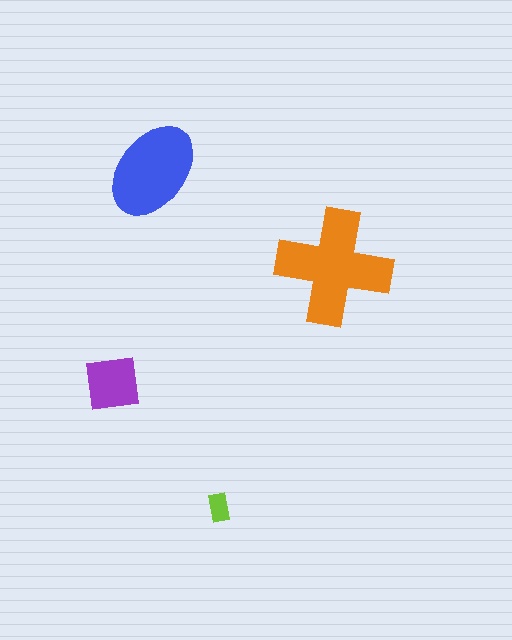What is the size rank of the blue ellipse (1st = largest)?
2nd.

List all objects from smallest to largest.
The lime rectangle, the purple square, the blue ellipse, the orange cross.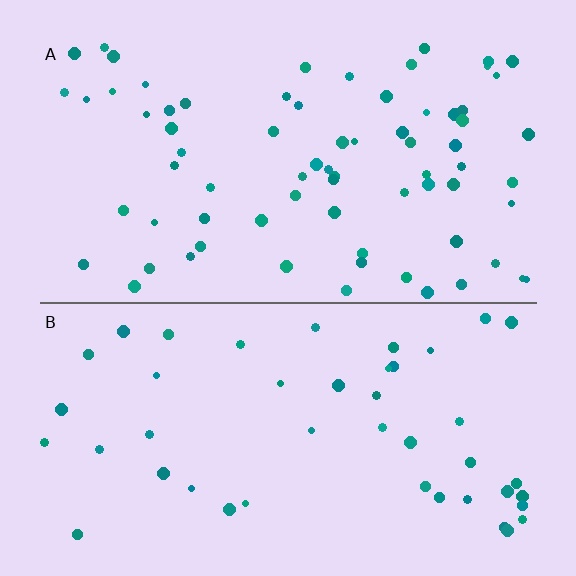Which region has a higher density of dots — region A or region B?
A (the top).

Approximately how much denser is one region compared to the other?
Approximately 1.6× — region A over region B.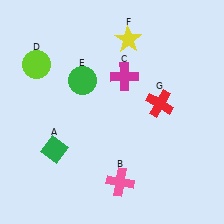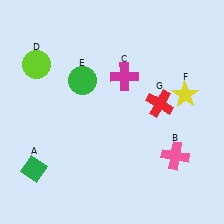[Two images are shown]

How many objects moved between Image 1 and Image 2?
3 objects moved between the two images.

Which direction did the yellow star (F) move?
The yellow star (F) moved right.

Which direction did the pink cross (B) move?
The pink cross (B) moved right.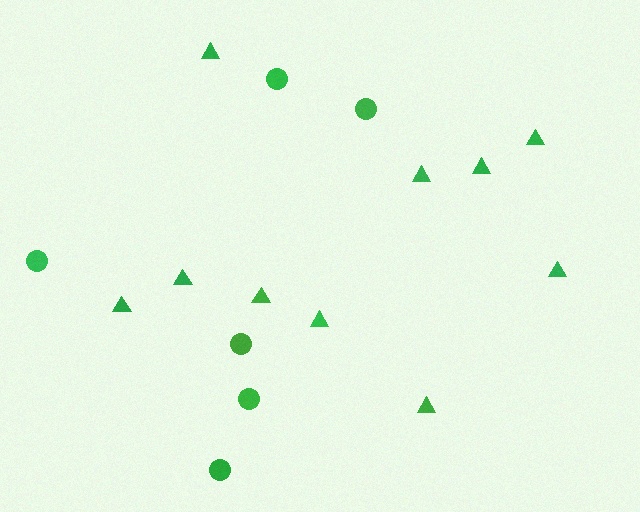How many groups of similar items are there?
There are 2 groups: one group of triangles (10) and one group of circles (6).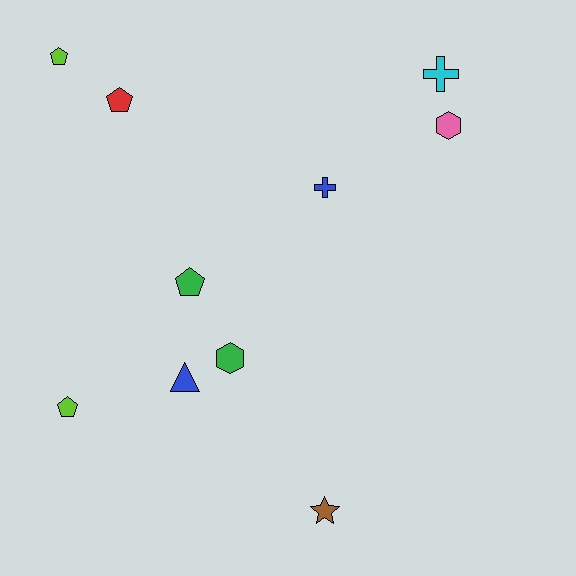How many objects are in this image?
There are 10 objects.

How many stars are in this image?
There is 1 star.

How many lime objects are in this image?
There are 2 lime objects.